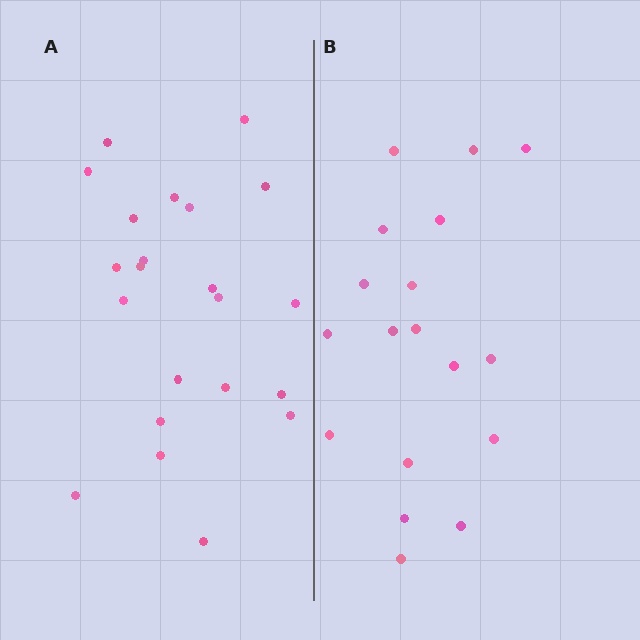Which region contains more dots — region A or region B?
Region A (the left region) has more dots.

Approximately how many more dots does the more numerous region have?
Region A has about 4 more dots than region B.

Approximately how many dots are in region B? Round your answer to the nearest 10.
About 20 dots. (The exact count is 18, which rounds to 20.)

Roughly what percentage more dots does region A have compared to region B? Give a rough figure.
About 20% more.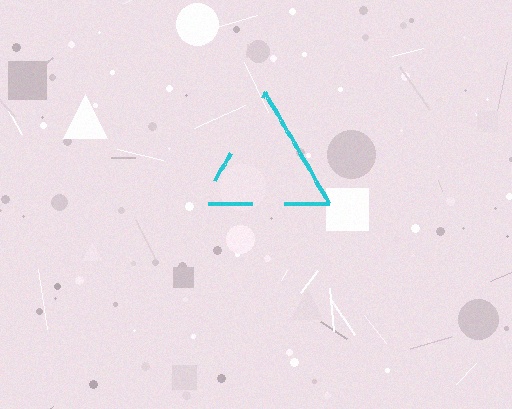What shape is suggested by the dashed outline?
The dashed outline suggests a triangle.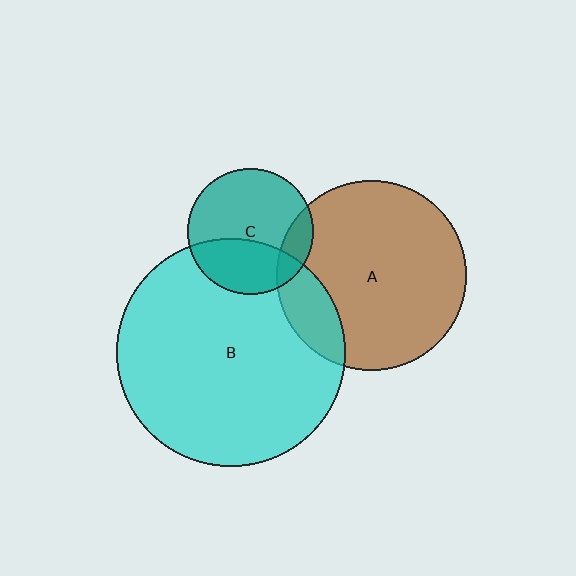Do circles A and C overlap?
Yes.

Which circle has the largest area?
Circle B (cyan).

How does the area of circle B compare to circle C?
Approximately 3.2 times.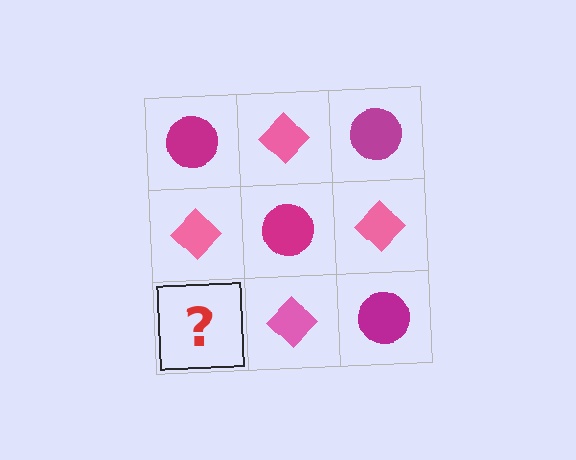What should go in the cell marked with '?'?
The missing cell should contain a magenta circle.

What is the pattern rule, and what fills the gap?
The rule is that it alternates magenta circle and pink diamond in a checkerboard pattern. The gap should be filled with a magenta circle.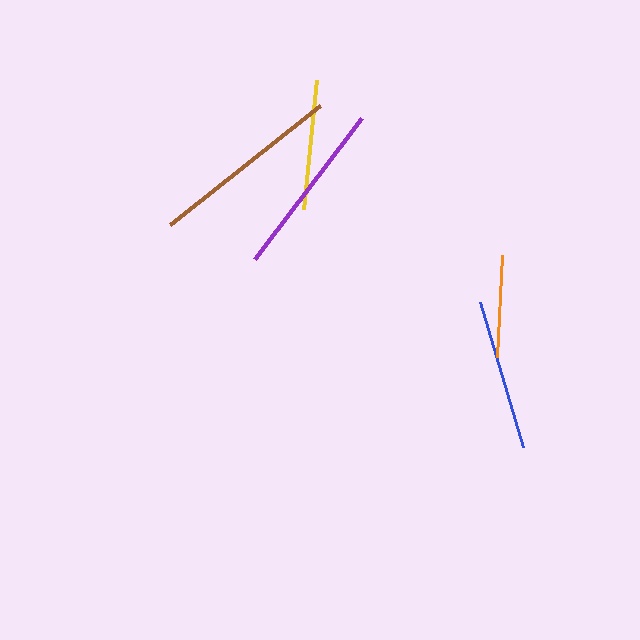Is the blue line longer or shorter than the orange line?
The blue line is longer than the orange line.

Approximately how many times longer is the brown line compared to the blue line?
The brown line is approximately 1.3 times the length of the blue line.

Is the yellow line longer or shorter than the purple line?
The purple line is longer than the yellow line.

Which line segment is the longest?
The brown line is the longest at approximately 192 pixels.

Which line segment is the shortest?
The orange line is the shortest at approximately 102 pixels.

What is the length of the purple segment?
The purple segment is approximately 177 pixels long.